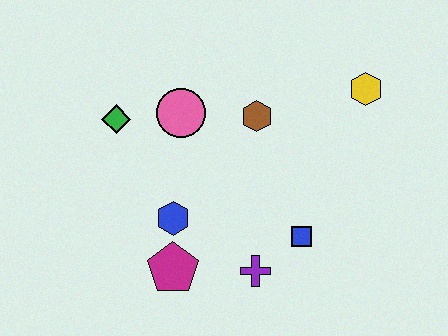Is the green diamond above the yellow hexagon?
No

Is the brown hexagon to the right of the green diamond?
Yes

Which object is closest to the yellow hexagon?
The brown hexagon is closest to the yellow hexagon.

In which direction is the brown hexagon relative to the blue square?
The brown hexagon is above the blue square.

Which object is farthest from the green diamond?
The yellow hexagon is farthest from the green diamond.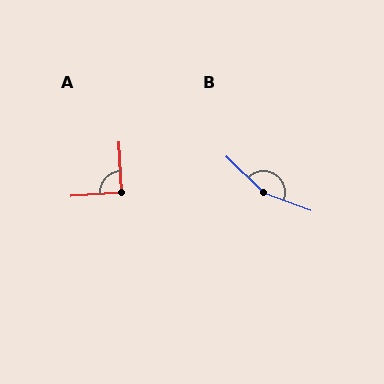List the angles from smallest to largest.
A (91°), B (156°).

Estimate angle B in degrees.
Approximately 156 degrees.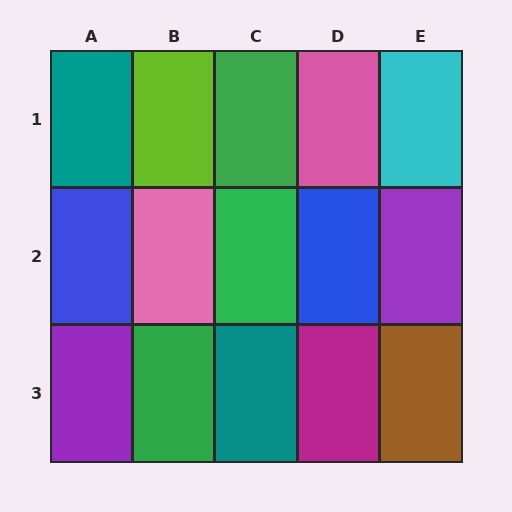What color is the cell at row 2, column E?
Purple.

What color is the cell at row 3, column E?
Brown.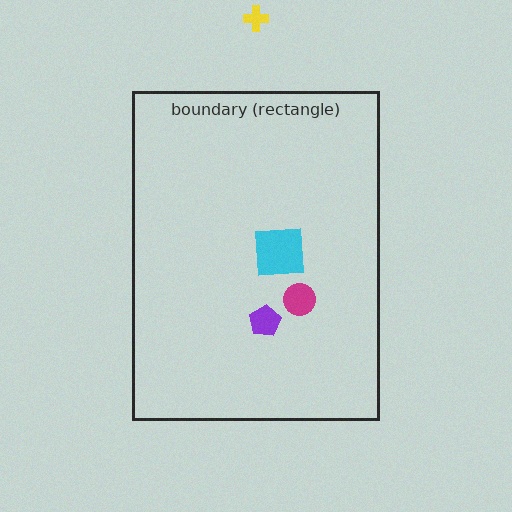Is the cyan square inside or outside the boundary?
Inside.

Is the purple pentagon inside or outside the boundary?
Inside.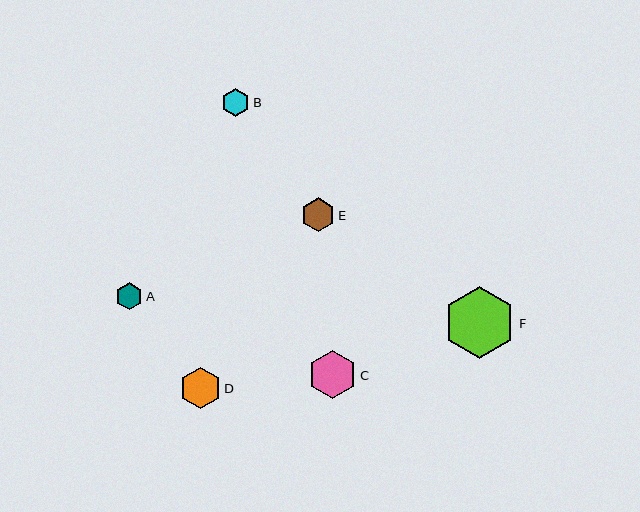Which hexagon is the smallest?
Hexagon A is the smallest with a size of approximately 27 pixels.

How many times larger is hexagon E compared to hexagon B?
Hexagon E is approximately 1.2 times the size of hexagon B.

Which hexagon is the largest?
Hexagon F is the largest with a size of approximately 72 pixels.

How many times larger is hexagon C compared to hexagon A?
Hexagon C is approximately 1.8 times the size of hexagon A.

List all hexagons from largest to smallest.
From largest to smallest: F, C, D, E, B, A.